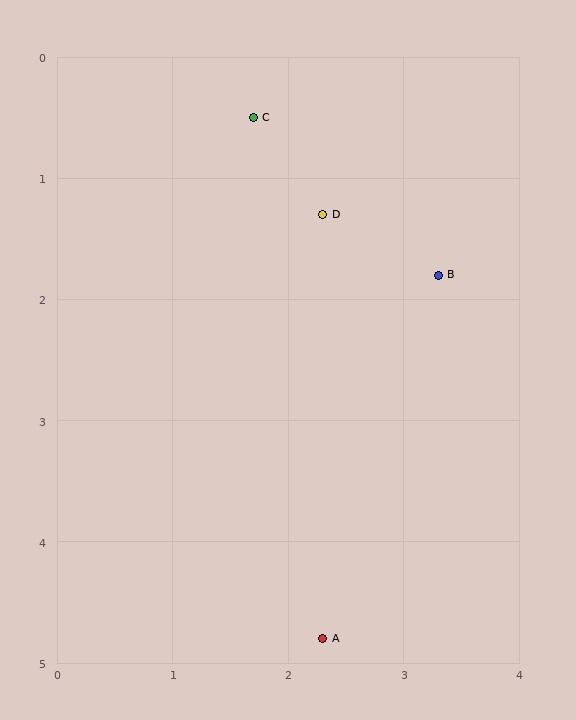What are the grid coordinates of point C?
Point C is at approximately (1.7, 0.5).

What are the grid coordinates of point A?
Point A is at approximately (2.3, 4.8).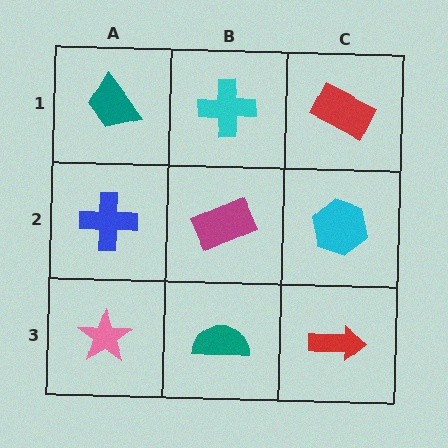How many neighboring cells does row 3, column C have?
2.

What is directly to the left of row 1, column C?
A cyan cross.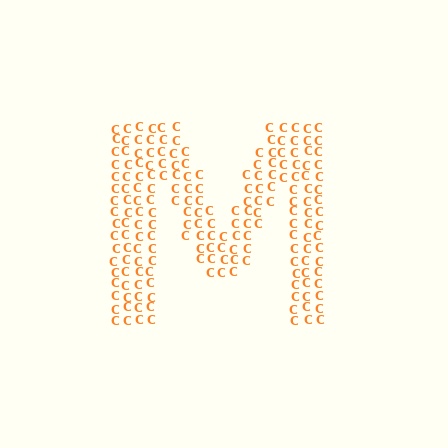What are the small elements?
The small elements are letter C's.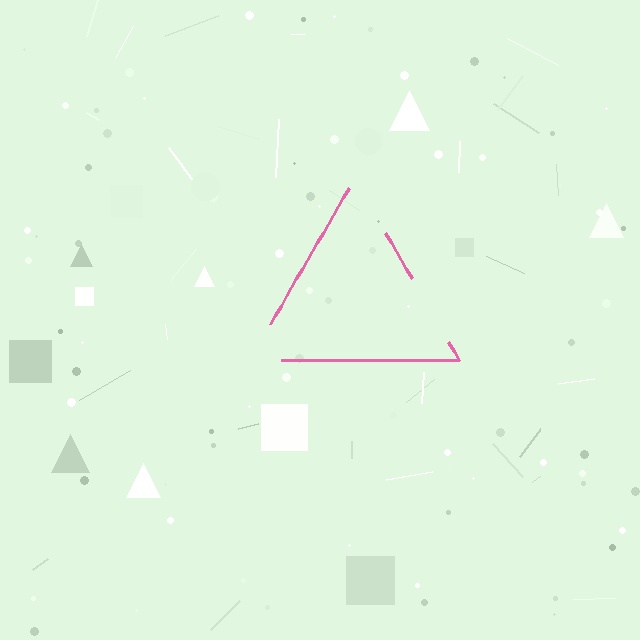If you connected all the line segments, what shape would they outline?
They would outline a triangle.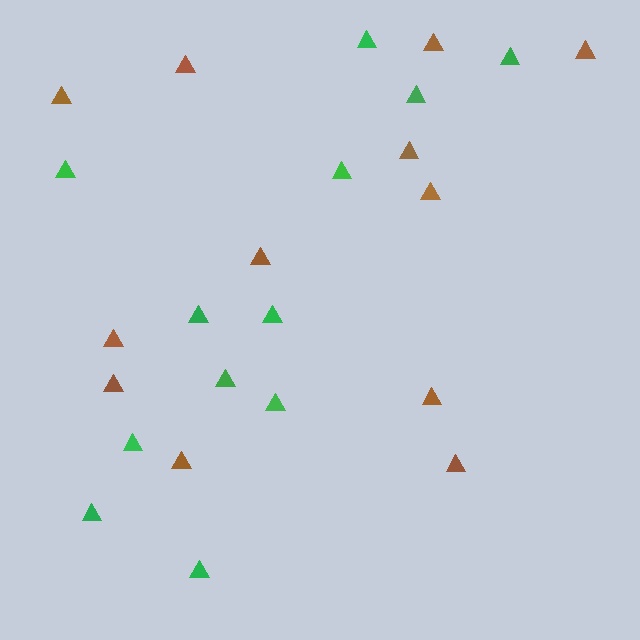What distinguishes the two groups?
There are 2 groups: one group of green triangles (12) and one group of brown triangles (12).